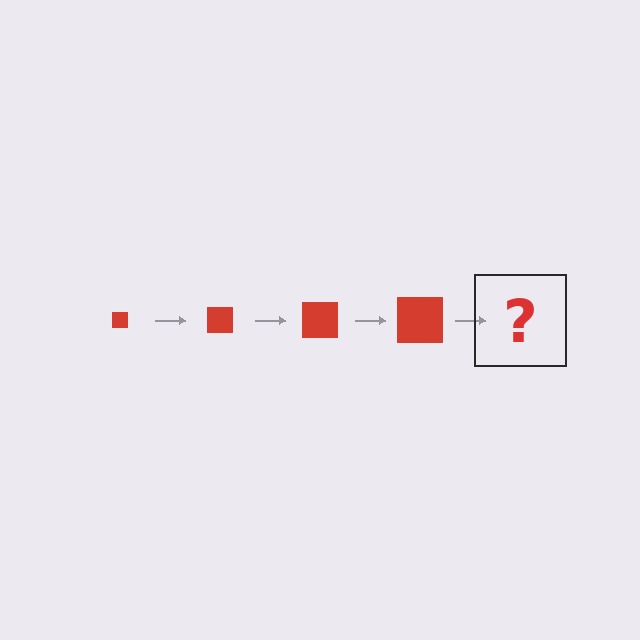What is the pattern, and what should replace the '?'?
The pattern is that the square gets progressively larger each step. The '?' should be a red square, larger than the previous one.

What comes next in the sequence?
The next element should be a red square, larger than the previous one.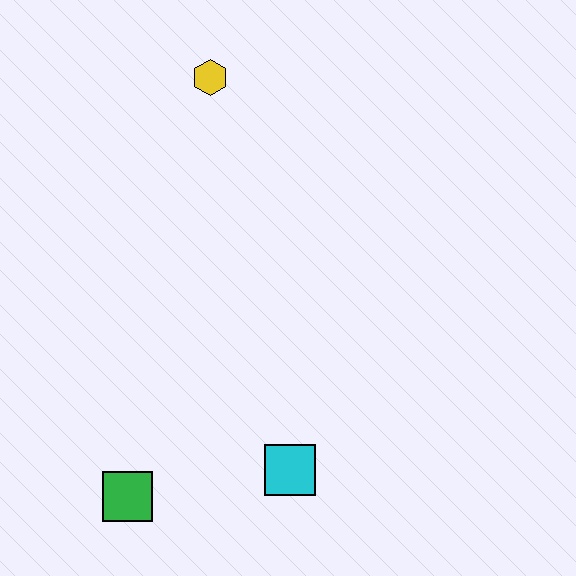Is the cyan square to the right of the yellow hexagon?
Yes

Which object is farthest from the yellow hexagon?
The green square is farthest from the yellow hexagon.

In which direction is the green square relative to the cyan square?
The green square is to the left of the cyan square.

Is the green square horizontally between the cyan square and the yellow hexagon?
No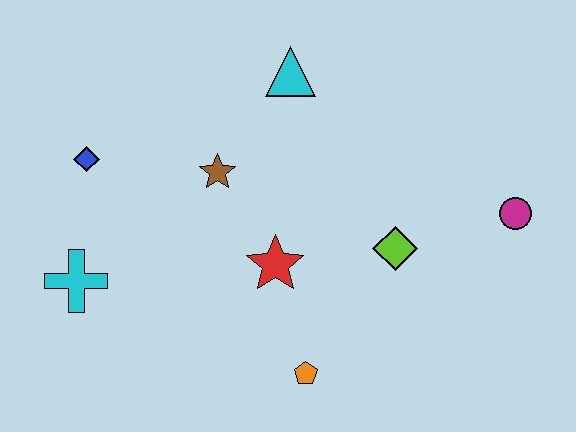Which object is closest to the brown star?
The red star is closest to the brown star.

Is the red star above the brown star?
No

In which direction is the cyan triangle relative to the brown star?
The cyan triangle is above the brown star.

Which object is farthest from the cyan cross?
The magenta circle is farthest from the cyan cross.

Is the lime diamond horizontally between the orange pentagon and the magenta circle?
Yes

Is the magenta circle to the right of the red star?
Yes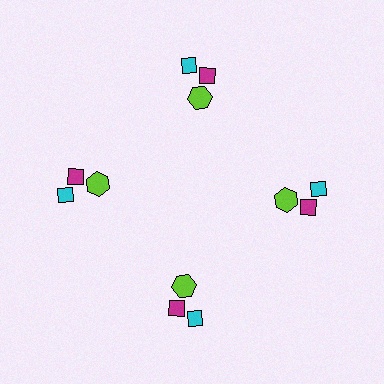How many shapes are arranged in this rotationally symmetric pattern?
There are 12 shapes, arranged in 4 groups of 3.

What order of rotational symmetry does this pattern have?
This pattern has 4-fold rotational symmetry.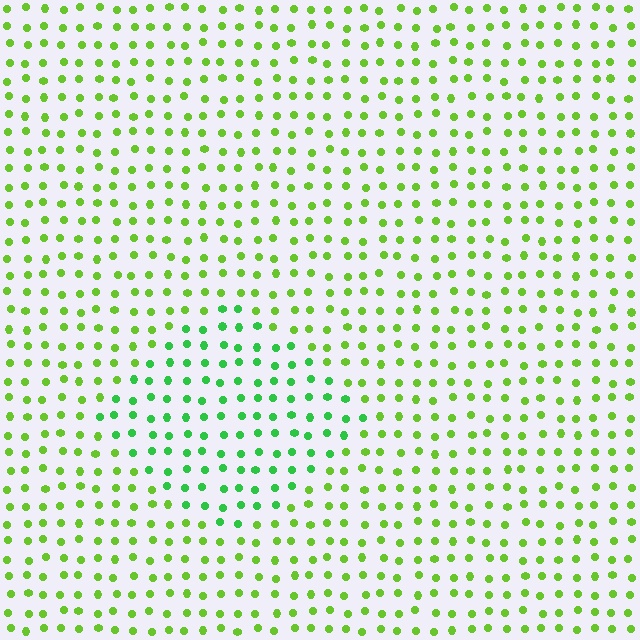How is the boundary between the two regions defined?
The boundary is defined purely by a slight shift in hue (about 33 degrees). Spacing, size, and orientation are identical on both sides.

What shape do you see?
I see a diamond.